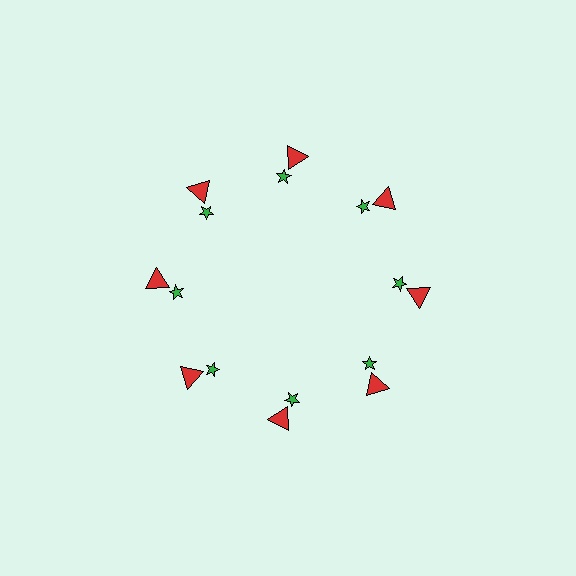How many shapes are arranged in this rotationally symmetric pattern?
There are 16 shapes, arranged in 8 groups of 2.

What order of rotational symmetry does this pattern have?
This pattern has 8-fold rotational symmetry.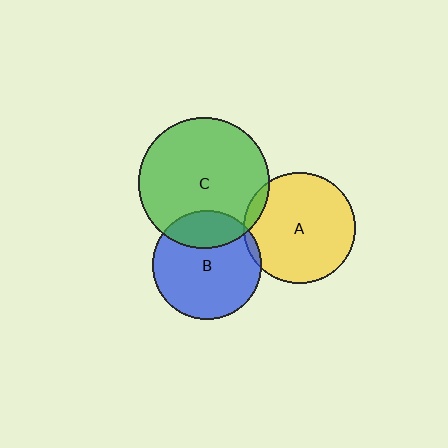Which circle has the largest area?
Circle C (green).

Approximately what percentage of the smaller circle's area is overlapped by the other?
Approximately 5%.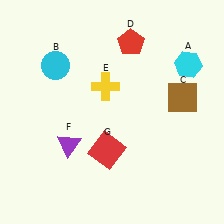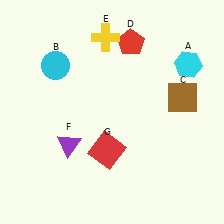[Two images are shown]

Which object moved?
The yellow cross (E) moved up.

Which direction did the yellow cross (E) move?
The yellow cross (E) moved up.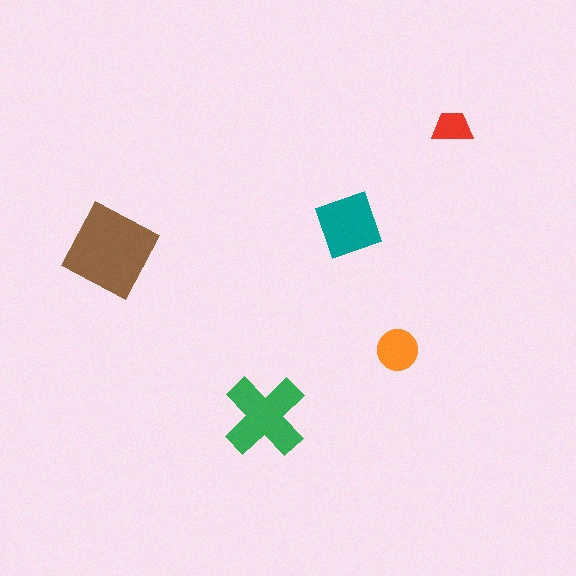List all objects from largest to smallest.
The brown diamond, the green cross, the teal square, the orange circle, the red trapezoid.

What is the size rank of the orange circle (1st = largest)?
4th.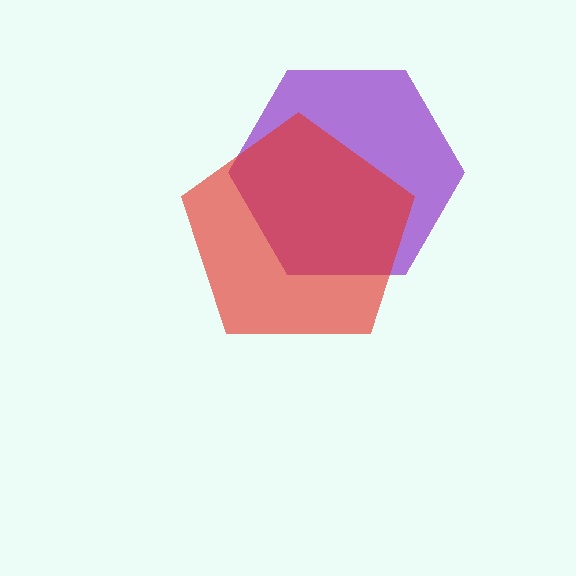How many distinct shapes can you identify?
There are 2 distinct shapes: a purple hexagon, a red pentagon.